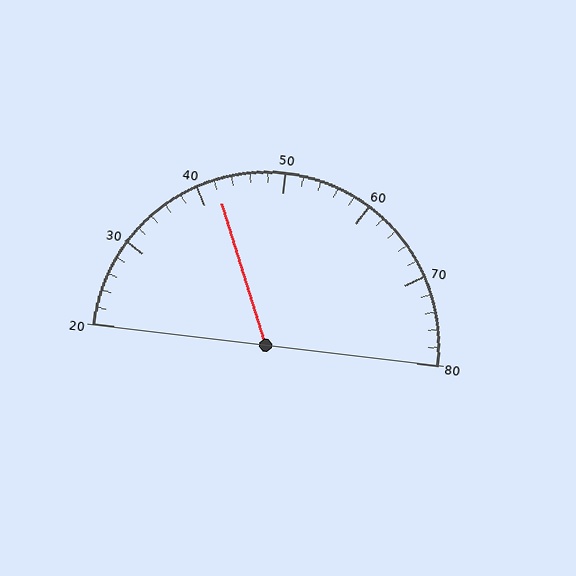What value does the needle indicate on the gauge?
The needle indicates approximately 42.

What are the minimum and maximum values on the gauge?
The gauge ranges from 20 to 80.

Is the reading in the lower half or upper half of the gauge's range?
The reading is in the lower half of the range (20 to 80).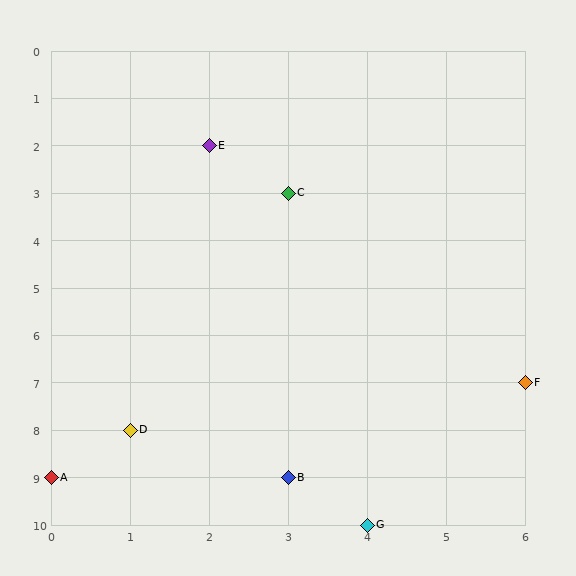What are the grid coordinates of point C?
Point C is at grid coordinates (3, 3).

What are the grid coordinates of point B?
Point B is at grid coordinates (3, 9).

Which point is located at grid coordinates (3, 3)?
Point C is at (3, 3).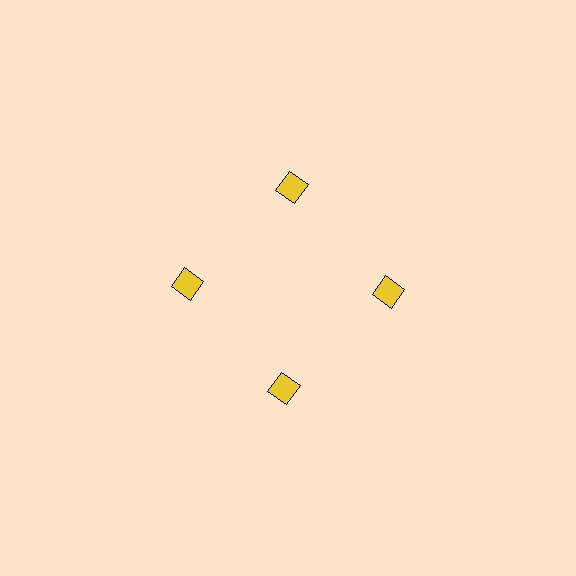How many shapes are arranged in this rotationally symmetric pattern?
There are 4 shapes, arranged in 4 groups of 1.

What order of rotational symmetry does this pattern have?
This pattern has 4-fold rotational symmetry.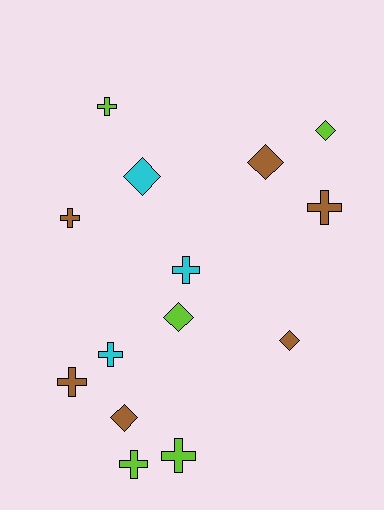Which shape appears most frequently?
Cross, with 8 objects.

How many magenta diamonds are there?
There are no magenta diamonds.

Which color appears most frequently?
Brown, with 6 objects.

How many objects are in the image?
There are 14 objects.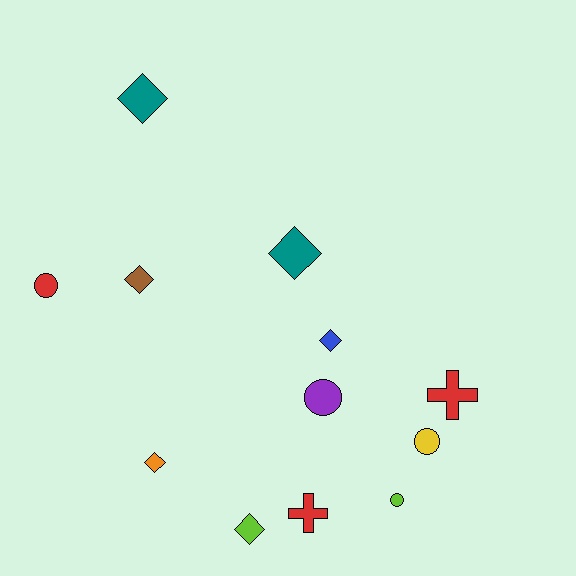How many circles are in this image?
There are 4 circles.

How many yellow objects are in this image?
There is 1 yellow object.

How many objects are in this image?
There are 12 objects.